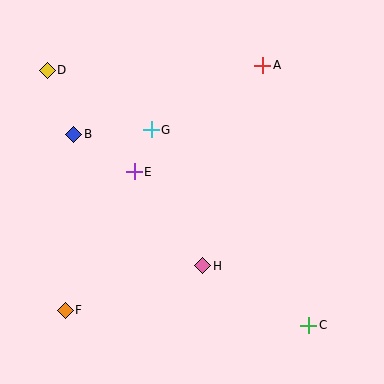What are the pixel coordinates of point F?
Point F is at (65, 310).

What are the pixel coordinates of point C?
Point C is at (309, 325).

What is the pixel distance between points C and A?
The distance between C and A is 264 pixels.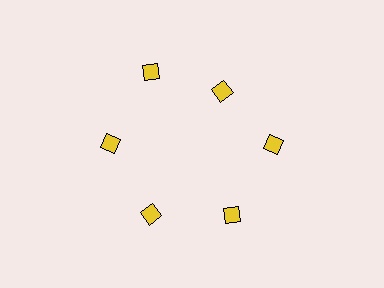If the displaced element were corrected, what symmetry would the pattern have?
It would have 6-fold rotational symmetry — the pattern would map onto itself every 60 degrees.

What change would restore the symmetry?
The symmetry would be restored by moving it outward, back onto the ring so that all 6 diamonds sit at equal angles and equal distance from the center.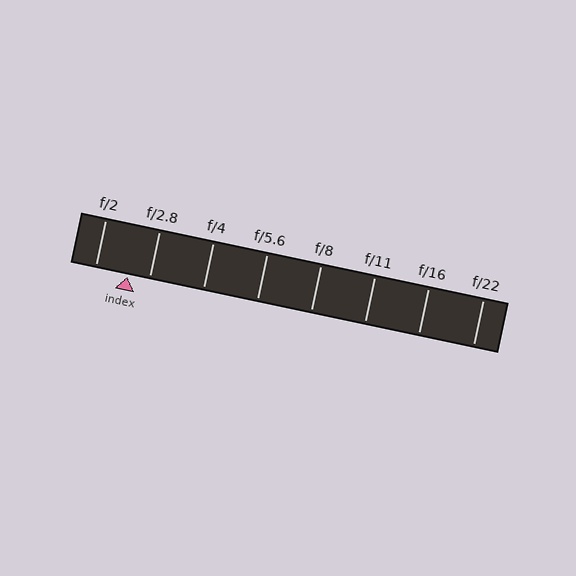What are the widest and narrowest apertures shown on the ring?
The widest aperture shown is f/2 and the narrowest is f/22.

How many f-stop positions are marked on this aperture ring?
There are 8 f-stop positions marked.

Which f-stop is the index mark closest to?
The index mark is closest to f/2.8.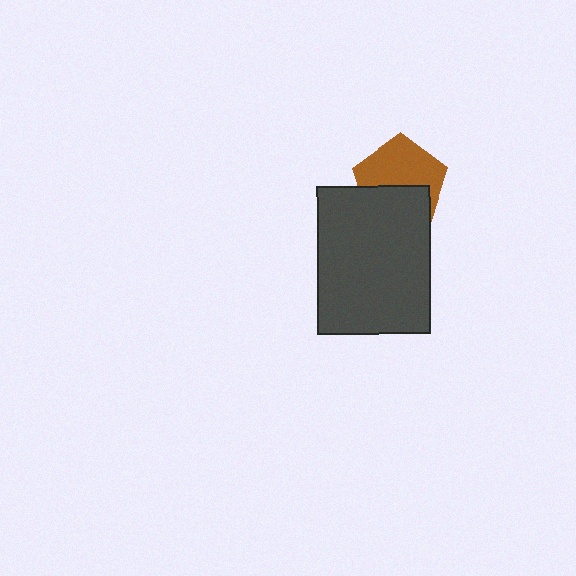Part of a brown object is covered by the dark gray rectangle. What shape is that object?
It is a pentagon.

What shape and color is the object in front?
The object in front is a dark gray rectangle.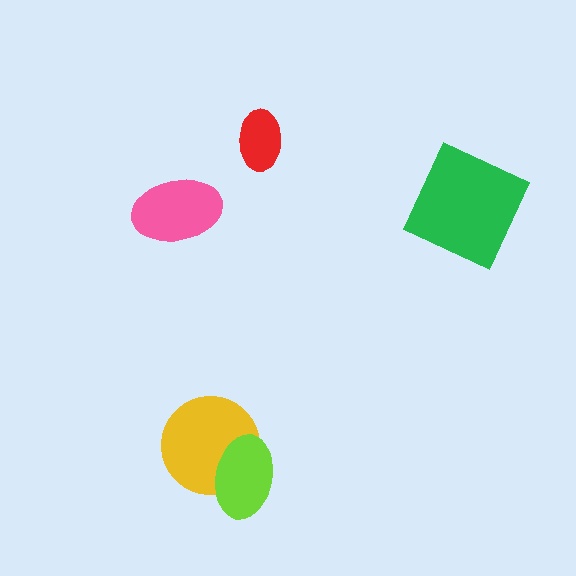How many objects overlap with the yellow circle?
1 object overlaps with the yellow circle.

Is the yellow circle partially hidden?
Yes, it is partially covered by another shape.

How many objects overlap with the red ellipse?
0 objects overlap with the red ellipse.